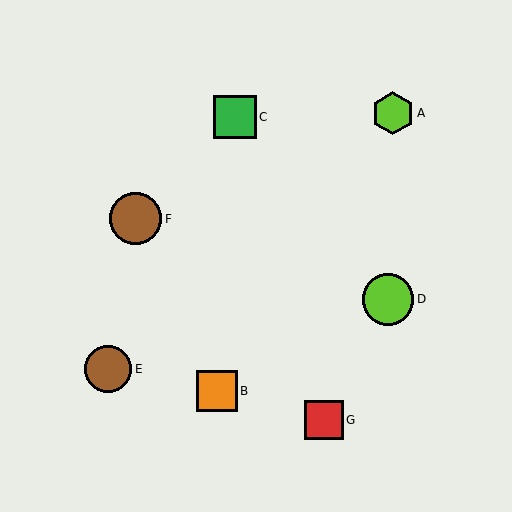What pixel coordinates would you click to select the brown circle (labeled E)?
Click at (108, 369) to select the brown circle E.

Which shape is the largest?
The brown circle (labeled F) is the largest.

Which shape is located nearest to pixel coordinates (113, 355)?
The brown circle (labeled E) at (108, 369) is nearest to that location.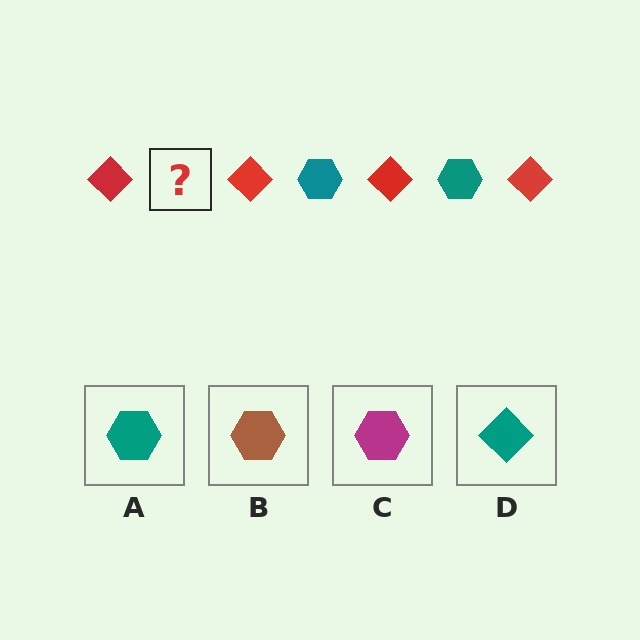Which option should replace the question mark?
Option A.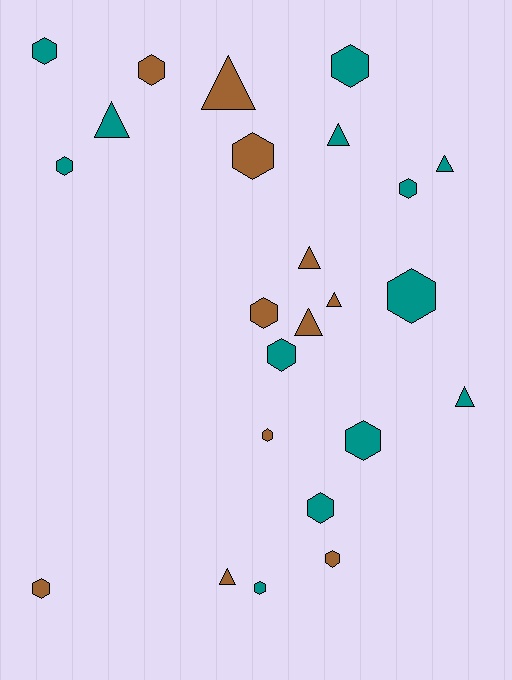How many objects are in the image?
There are 24 objects.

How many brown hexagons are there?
There are 6 brown hexagons.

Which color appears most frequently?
Teal, with 13 objects.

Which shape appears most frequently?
Hexagon, with 15 objects.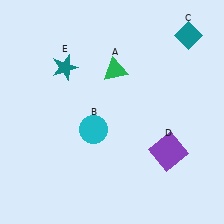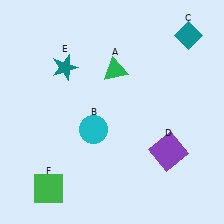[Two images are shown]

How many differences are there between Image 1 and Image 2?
There is 1 difference between the two images.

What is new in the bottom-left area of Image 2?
A green square (F) was added in the bottom-left area of Image 2.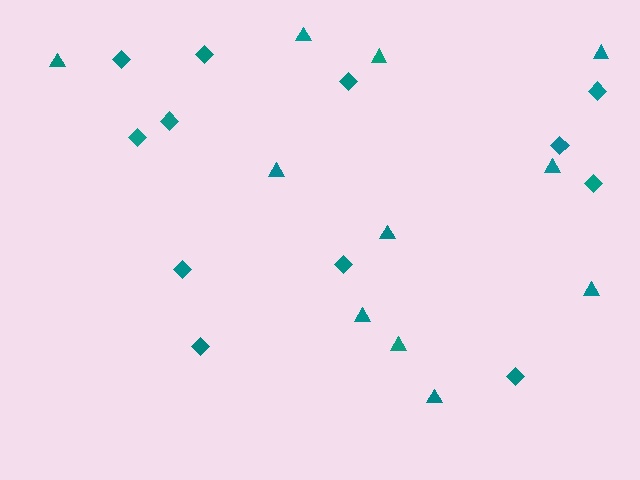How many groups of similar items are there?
There are 2 groups: one group of triangles (11) and one group of diamonds (12).